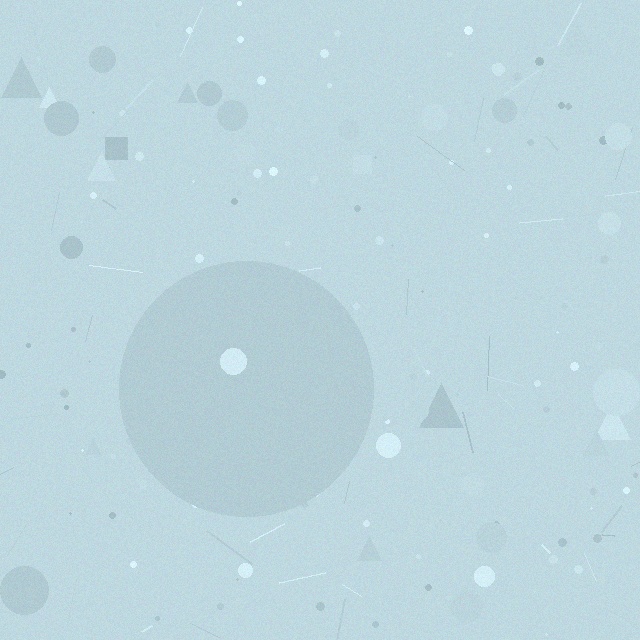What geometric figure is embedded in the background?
A circle is embedded in the background.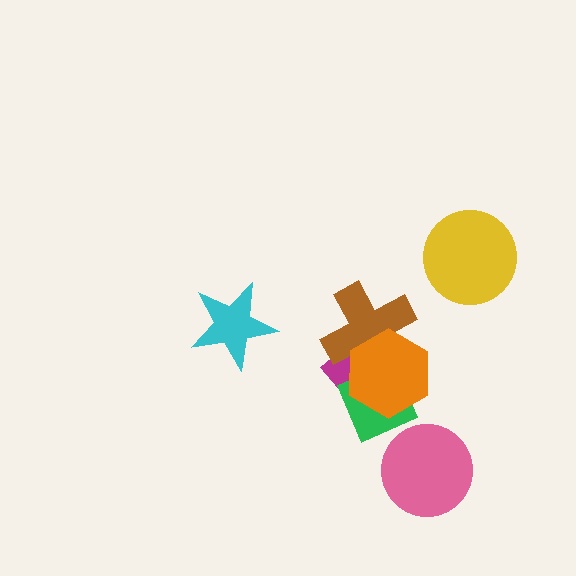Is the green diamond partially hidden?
Yes, it is partially covered by another shape.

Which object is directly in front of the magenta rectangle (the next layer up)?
The brown cross is directly in front of the magenta rectangle.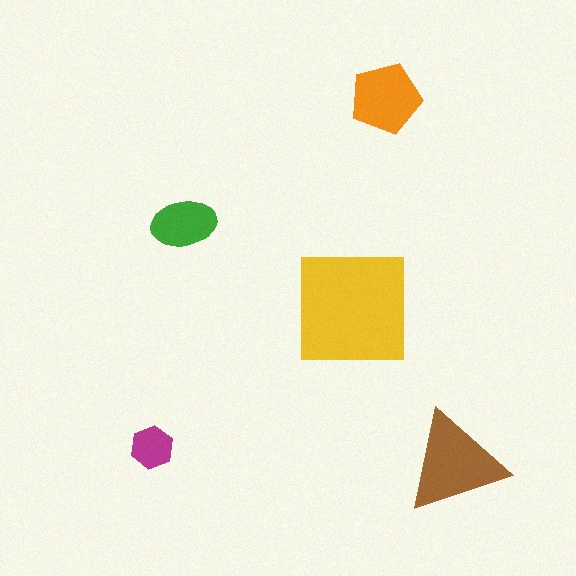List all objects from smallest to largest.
The magenta hexagon, the green ellipse, the orange pentagon, the brown triangle, the yellow square.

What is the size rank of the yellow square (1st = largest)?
1st.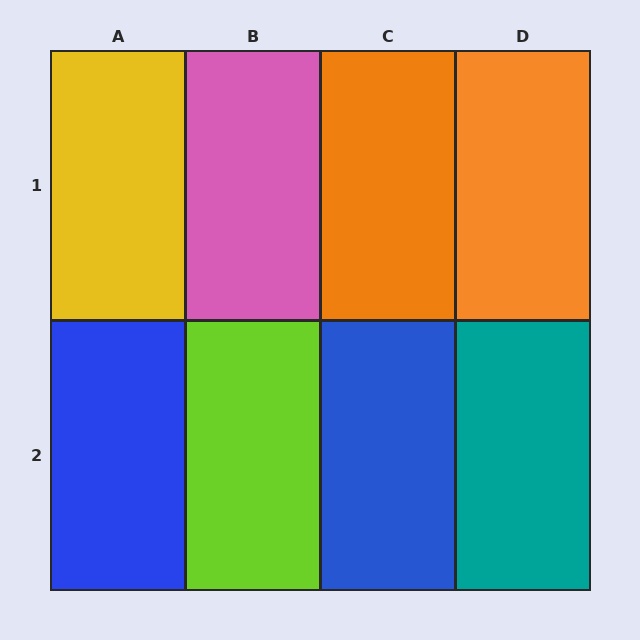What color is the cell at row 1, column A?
Yellow.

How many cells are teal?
1 cell is teal.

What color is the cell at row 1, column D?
Orange.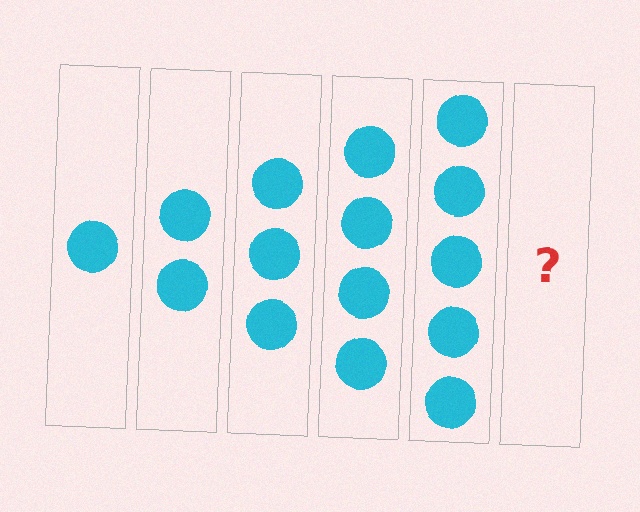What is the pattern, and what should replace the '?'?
The pattern is that each step adds one more circle. The '?' should be 6 circles.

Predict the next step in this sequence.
The next step is 6 circles.